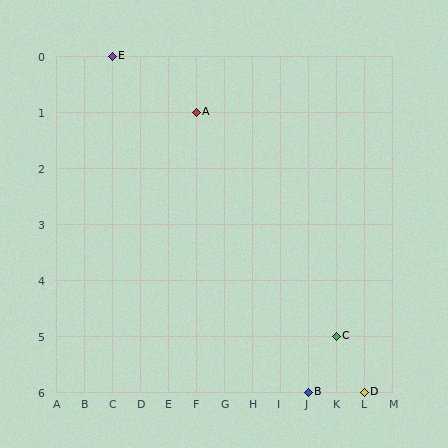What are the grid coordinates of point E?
Point E is at grid coordinates (C, 0).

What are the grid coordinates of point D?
Point D is at grid coordinates (L, 6).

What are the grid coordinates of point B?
Point B is at grid coordinates (J, 6).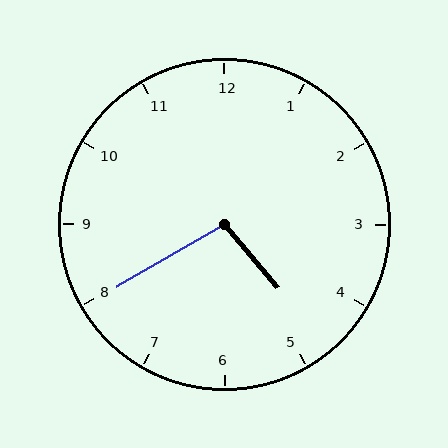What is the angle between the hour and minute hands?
Approximately 100 degrees.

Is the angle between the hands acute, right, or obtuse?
It is obtuse.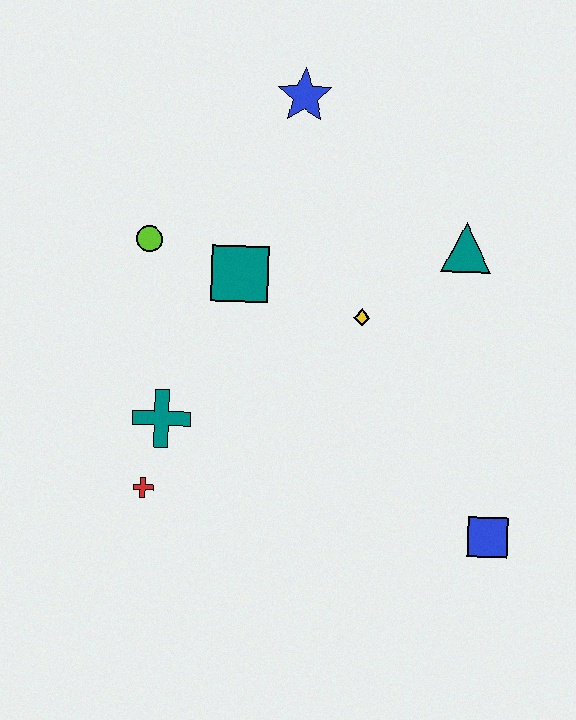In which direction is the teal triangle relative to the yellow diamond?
The teal triangle is to the right of the yellow diamond.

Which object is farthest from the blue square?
The blue star is farthest from the blue square.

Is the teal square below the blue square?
No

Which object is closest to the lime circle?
The teal square is closest to the lime circle.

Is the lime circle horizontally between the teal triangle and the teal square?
No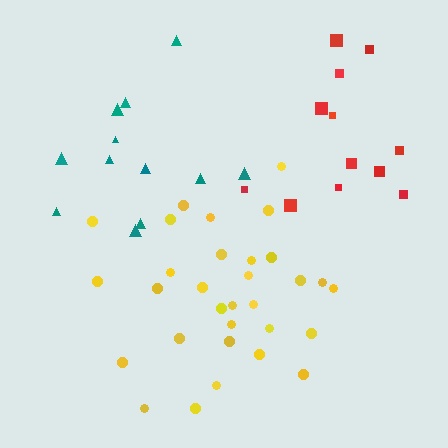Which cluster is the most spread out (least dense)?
Red.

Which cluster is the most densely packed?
Yellow.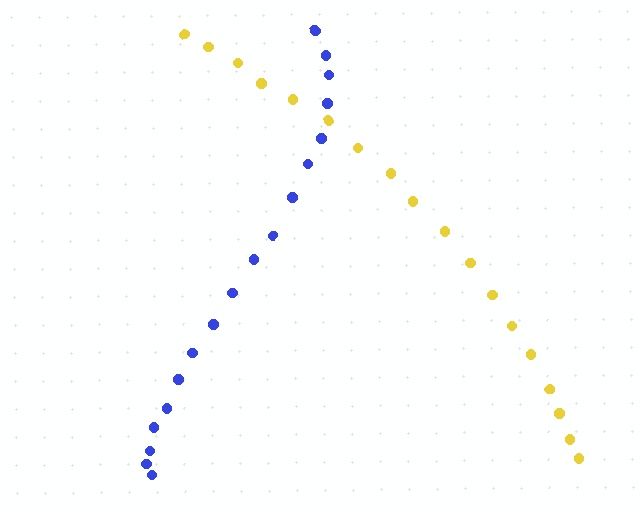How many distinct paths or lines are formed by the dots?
There are 2 distinct paths.